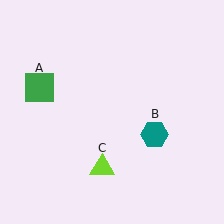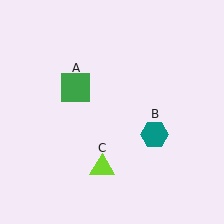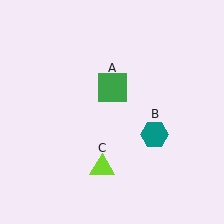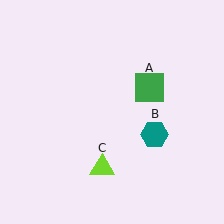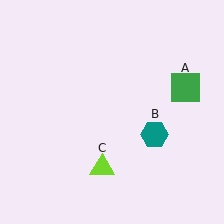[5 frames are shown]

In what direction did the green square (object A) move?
The green square (object A) moved right.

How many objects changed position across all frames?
1 object changed position: green square (object A).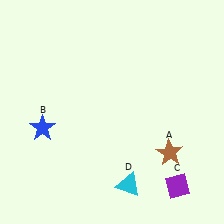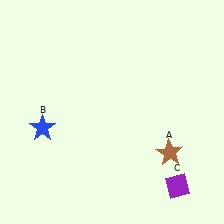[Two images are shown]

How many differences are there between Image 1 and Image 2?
There is 1 difference between the two images.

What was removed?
The cyan triangle (D) was removed in Image 2.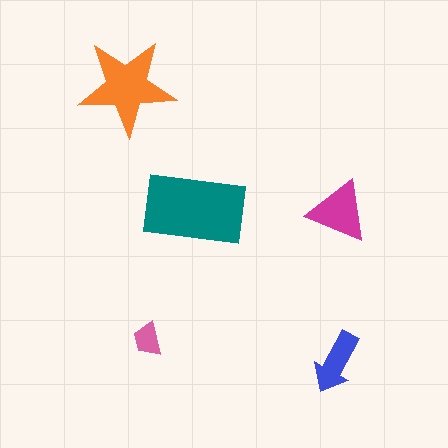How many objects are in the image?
There are 5 objects in the image.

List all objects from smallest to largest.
The pink trapezoid, the blue arrow, the magenta triangle, the orange star, the teal rectangle.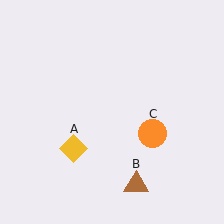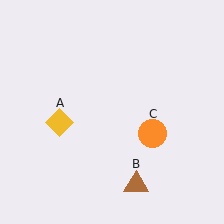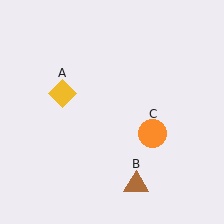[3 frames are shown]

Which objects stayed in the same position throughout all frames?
Brown triangle (object B) and orange circle (object C) remained stationary.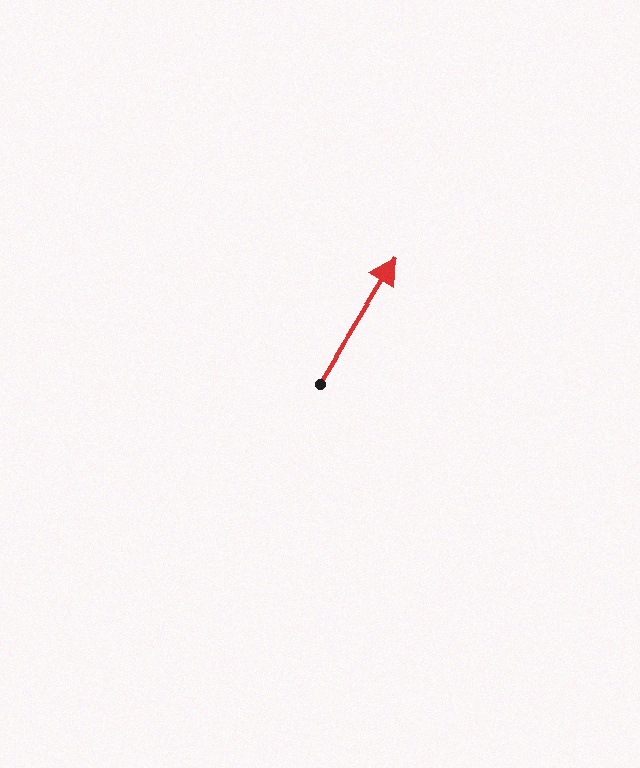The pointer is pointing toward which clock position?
Roughly 1 o'clock.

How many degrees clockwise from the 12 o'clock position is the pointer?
Approximately 32 degrees.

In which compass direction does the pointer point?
Northeast.